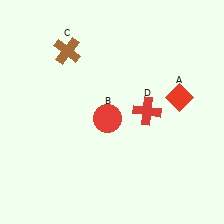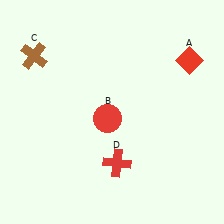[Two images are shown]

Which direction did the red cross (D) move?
The red cross (D) moved down.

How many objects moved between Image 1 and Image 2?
3 objects moved between the two images.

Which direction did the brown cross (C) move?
The brown cross (C) moved left.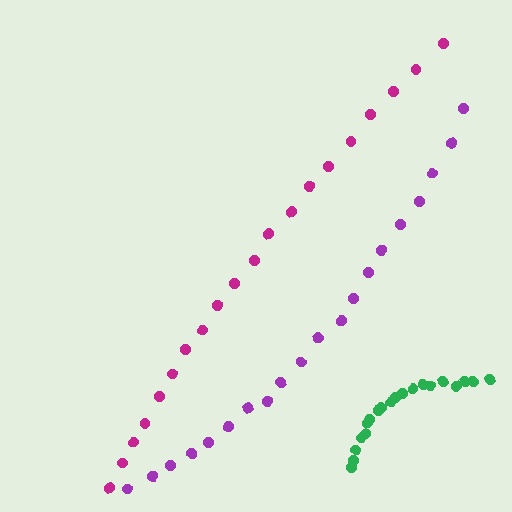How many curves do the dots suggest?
There are 3 distinct paths.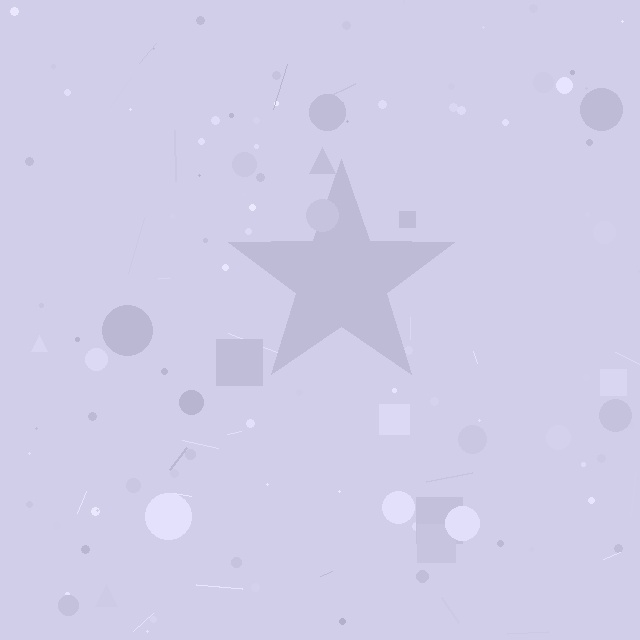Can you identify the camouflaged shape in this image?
The camouflaged shape is a star.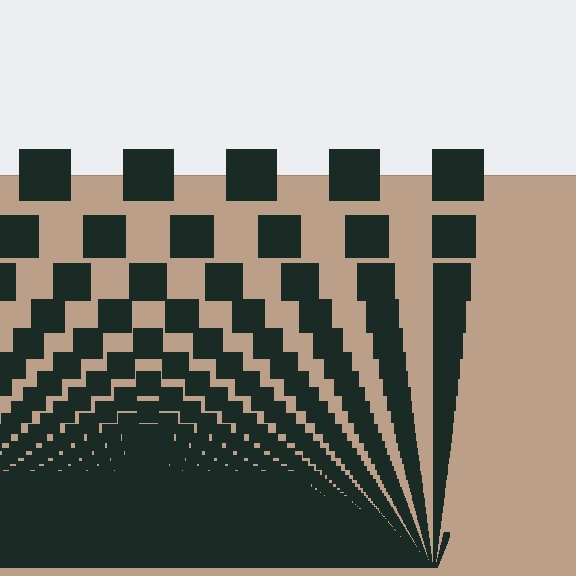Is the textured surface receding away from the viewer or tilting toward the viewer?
The surface appears to tilt toward the viewer. Texture elements get larger and sparser toward the top.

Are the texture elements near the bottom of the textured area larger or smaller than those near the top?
Smaller. The gradient is inverted — elements near the bottom are smaller and denser.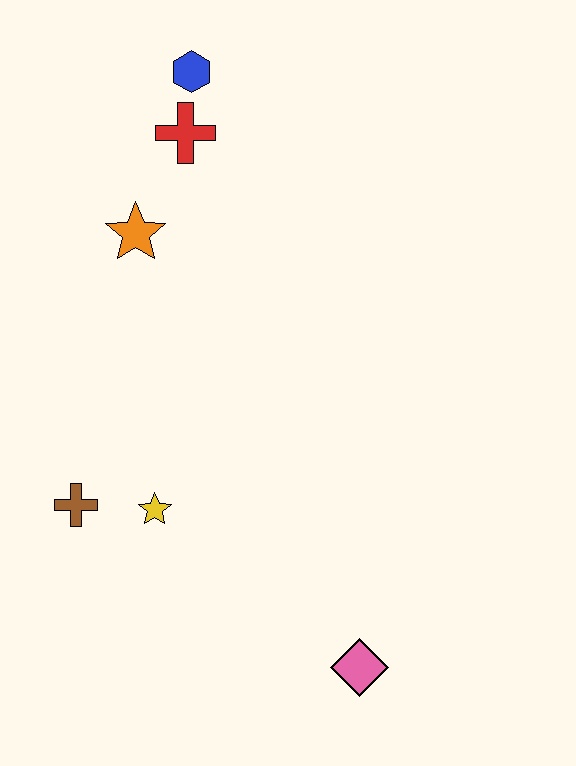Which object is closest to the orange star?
The red cross is closest to the orange star.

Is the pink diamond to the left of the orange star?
No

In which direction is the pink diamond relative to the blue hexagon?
The pink diamond is below the blue hexagon.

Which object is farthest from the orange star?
The pink diamond is farthest from the orange star.